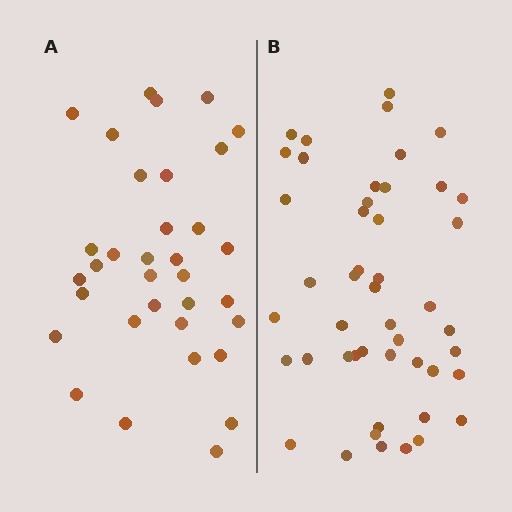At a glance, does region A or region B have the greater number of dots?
Region B (the right region) has more dots.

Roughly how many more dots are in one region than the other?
Region B has approximately 15 more dots than region A.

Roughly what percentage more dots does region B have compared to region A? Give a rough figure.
About 40% more.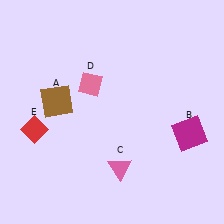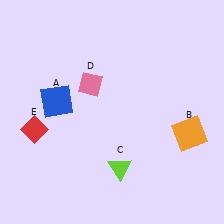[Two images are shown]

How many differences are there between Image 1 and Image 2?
There are 3 differences between the two images.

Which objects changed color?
A changed from brown to blue. B changed from magenta to orange. C changed from pink to lime.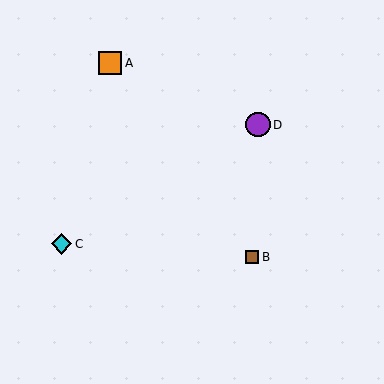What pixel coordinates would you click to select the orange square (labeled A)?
Click at (110, 63) to select the orange square A.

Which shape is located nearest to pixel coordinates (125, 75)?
The orange square (labeled A) at (110, 63) is nearest to that location.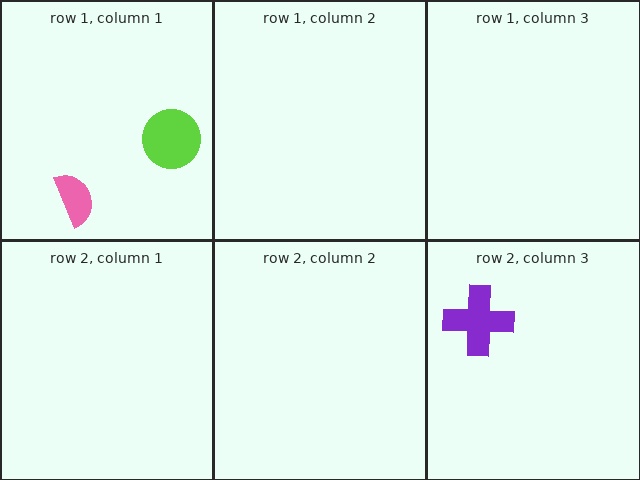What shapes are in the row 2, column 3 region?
The purple cross.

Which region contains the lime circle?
The row 1, column 1 region.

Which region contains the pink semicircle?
The row 1, column 1 region.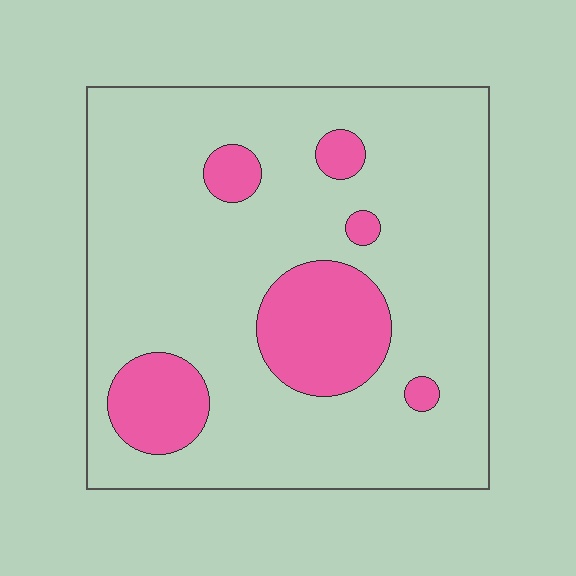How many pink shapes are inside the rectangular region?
6.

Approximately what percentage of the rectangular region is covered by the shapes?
Approximately 20%.